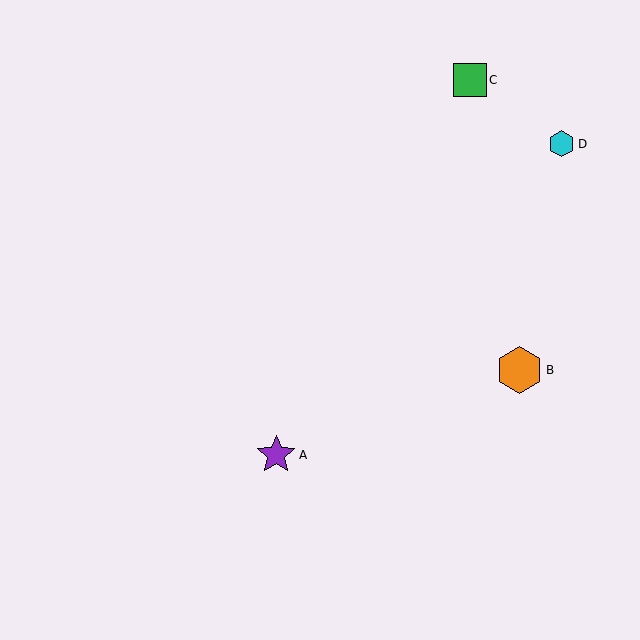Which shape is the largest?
The orange hexagon (labeled B) is the largest.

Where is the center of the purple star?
The center of the purple star is at (276, 455).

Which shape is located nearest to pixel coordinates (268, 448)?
The purple star (labeled A) at (276, 455) is nearest to that location.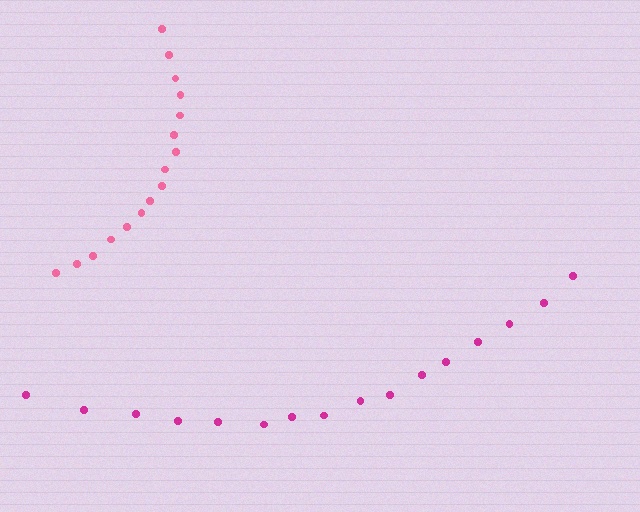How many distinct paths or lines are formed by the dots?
There are 2 distinct paths.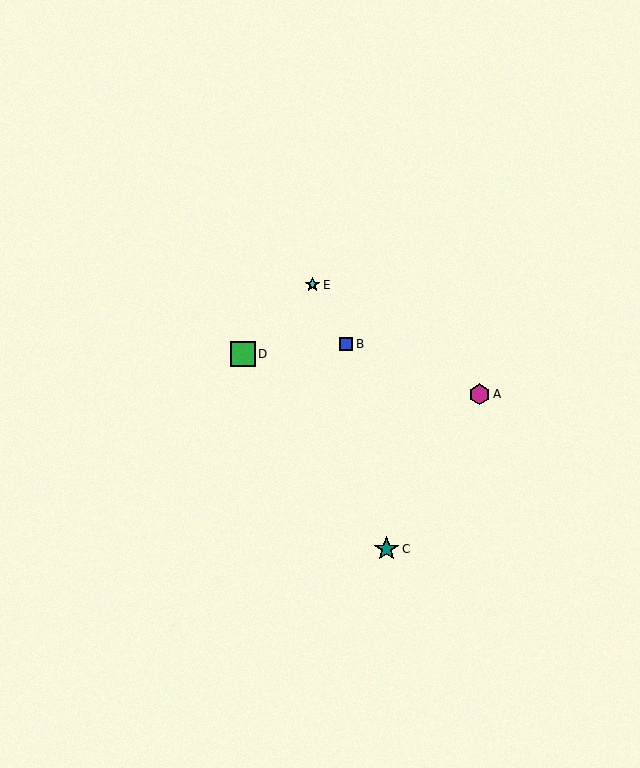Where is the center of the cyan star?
The center of the cyan star is at (313, 285).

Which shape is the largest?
The teal star (labeled C) is the largest.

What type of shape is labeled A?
Shape A is a magenta hexagon.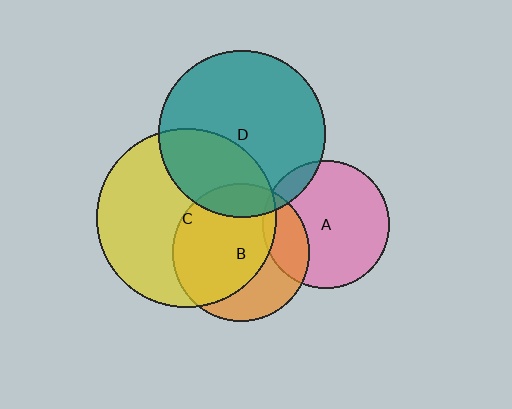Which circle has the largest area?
Circle C (yellow).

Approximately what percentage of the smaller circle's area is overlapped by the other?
Approximately 10%.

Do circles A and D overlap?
Yes.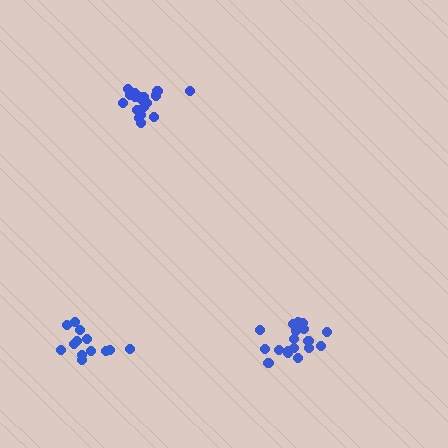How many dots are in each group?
Group 1: 19 dots, Group 2: 18 dots, Group 3: 13 dots (50 total).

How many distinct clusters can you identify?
There are 3 distinct clusters.